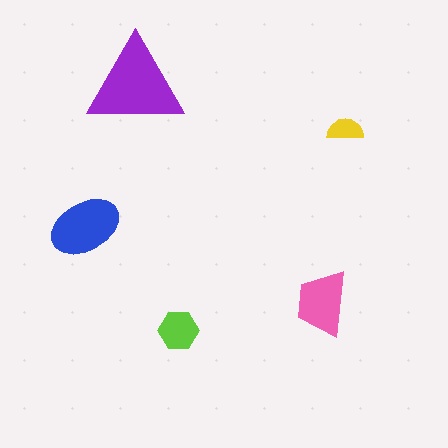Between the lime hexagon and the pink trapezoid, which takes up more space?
The pink trapezoid.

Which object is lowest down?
The lime hexagon is bottommost.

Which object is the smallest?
The yellow semicircle.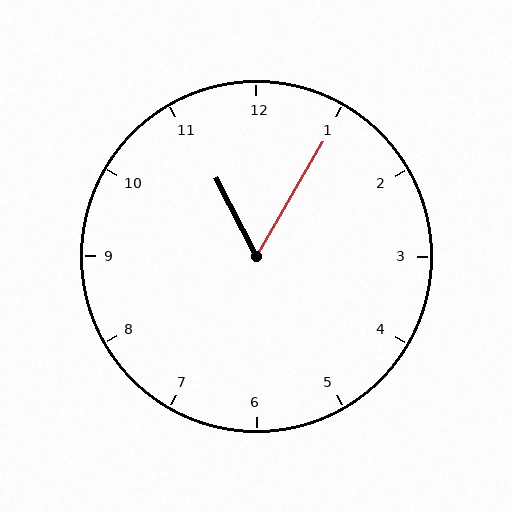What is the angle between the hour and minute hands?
Approximately 58 degrees.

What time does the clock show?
11:05.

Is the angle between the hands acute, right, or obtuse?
It is acute.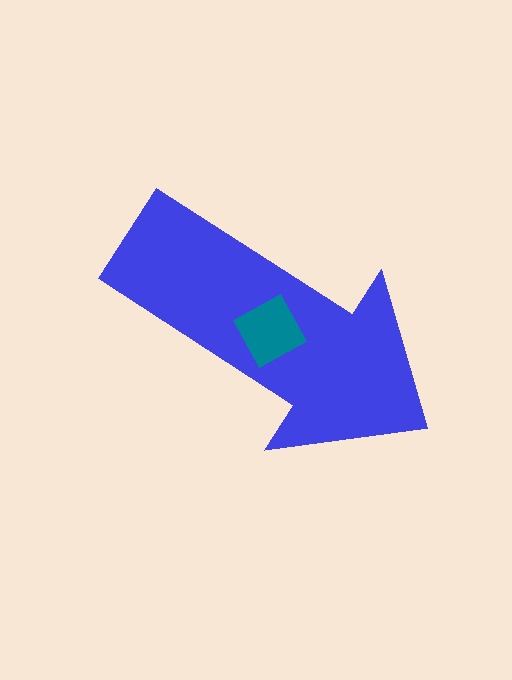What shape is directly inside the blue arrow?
The teal square.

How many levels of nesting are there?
2.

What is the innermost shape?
The teal square.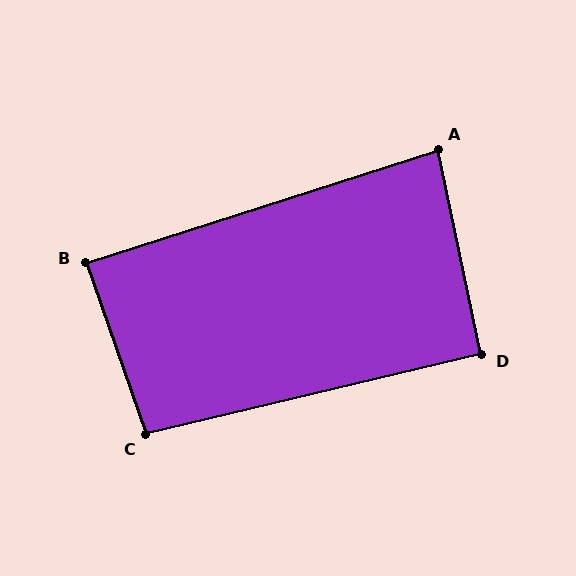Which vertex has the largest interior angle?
C, at approximately 96 degrees.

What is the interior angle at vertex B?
Approximately 88 degrees (approximately right).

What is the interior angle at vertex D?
Approximately 92 degrees (approximately right).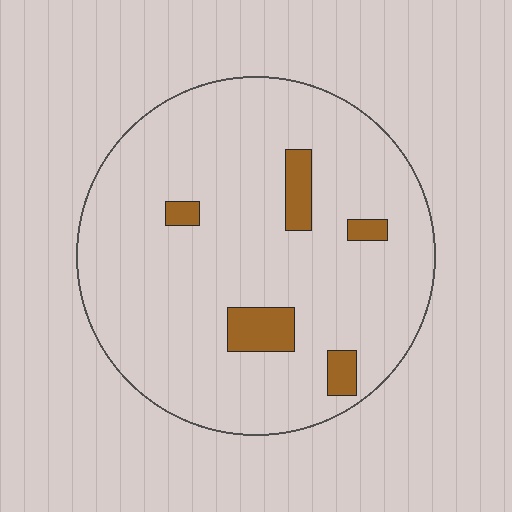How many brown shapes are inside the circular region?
5.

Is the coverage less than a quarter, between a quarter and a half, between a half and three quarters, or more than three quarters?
Less than a quarter.